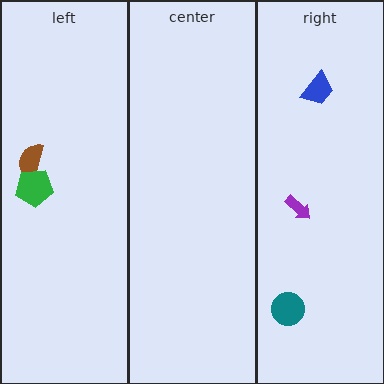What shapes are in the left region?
The brown semicircle, the green pentagon.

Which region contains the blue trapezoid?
The right region.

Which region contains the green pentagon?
The left region.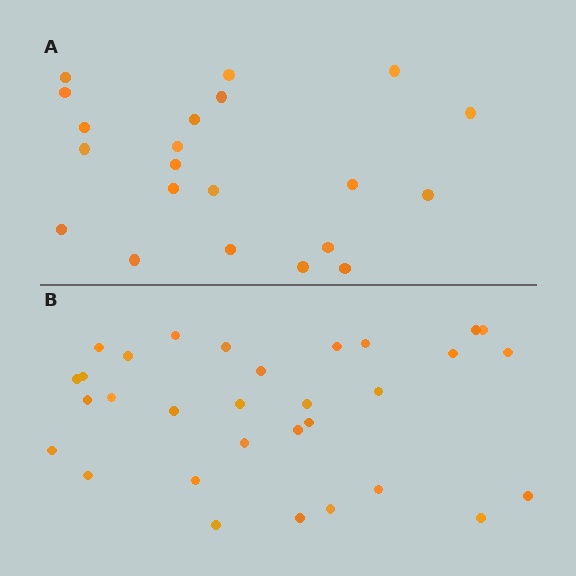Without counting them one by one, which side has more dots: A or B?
Region B (the bottom region) has more dots.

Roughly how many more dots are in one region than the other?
Region B has roughly 10 or so more dots than region A.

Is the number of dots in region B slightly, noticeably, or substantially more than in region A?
Region B has substantially more. The ratio is roughly 1.5 to 1.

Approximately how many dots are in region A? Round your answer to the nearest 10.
About 20 dots. (The exact count is 21, which rounds to 20.)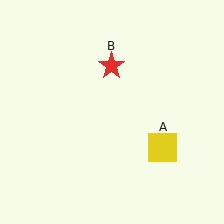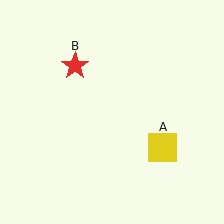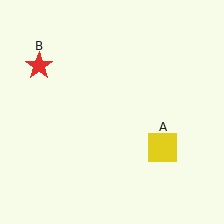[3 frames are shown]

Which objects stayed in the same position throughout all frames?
Yellow square (object A) remained stationary.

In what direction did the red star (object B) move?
The red star (object B) moved left.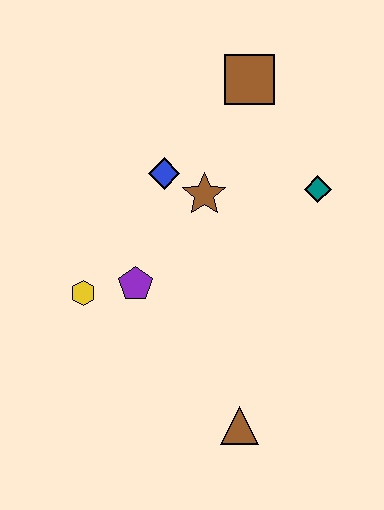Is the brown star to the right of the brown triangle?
No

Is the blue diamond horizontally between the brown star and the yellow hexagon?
Yes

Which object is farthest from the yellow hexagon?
The brown square is farthest from the yellow hexagon.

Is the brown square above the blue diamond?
Yes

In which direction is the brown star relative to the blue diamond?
The brown star is to the right of the blue diamond.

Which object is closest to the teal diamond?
The brown star is closest to the teal diamond.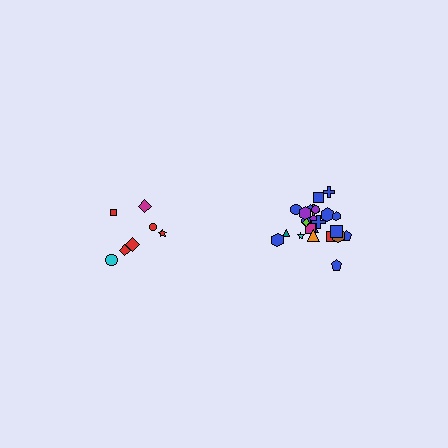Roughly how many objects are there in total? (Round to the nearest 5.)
Roughly 30 objects in total.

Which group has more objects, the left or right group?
The right group.